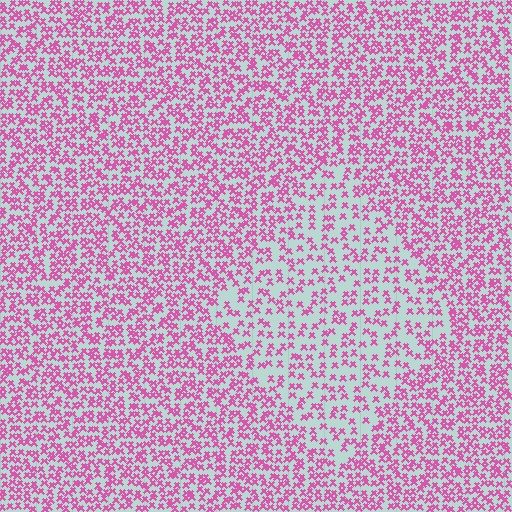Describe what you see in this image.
The image contains small pink elements arranged at two different densities. A diamond-shaped region is visible where the elements are less densely packed than the surrounding area.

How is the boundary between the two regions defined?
The boundary is defined by a change in element density (approximately 1.8x ratio). All elements are the same color, size, and shape.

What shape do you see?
I see a diamond.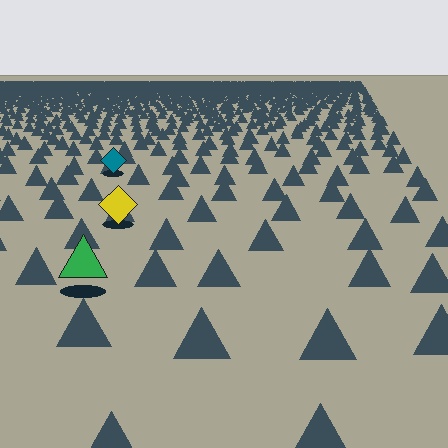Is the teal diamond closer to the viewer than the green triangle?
No. The green triangle is closer — you can tell from the texture gradient: the ground texture is coarser near it.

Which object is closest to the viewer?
The green triangle is closest. The texture marks near it are larger and more spread out.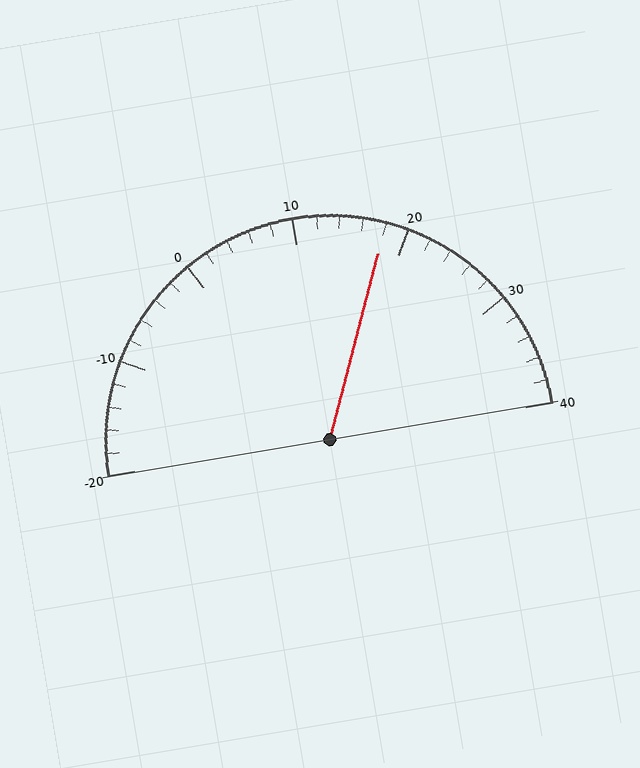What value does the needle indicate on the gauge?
The needle indicates approximately 18.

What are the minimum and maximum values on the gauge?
The gauge ranges from -20 to 40.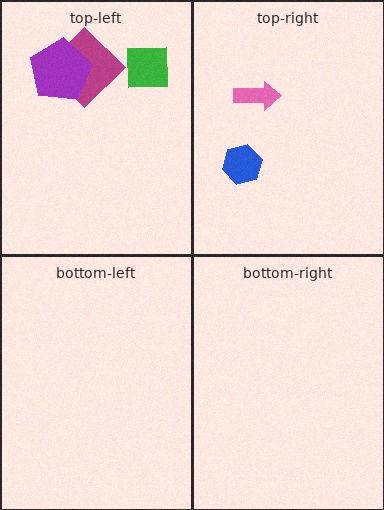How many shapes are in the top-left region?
3.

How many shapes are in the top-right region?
2.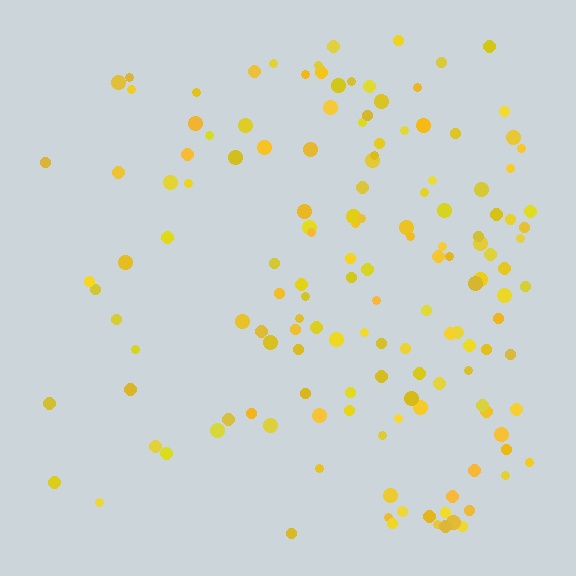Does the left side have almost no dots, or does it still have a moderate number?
Still a moderate number, just noticeably fewer than the right.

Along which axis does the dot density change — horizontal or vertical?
Horizontal.